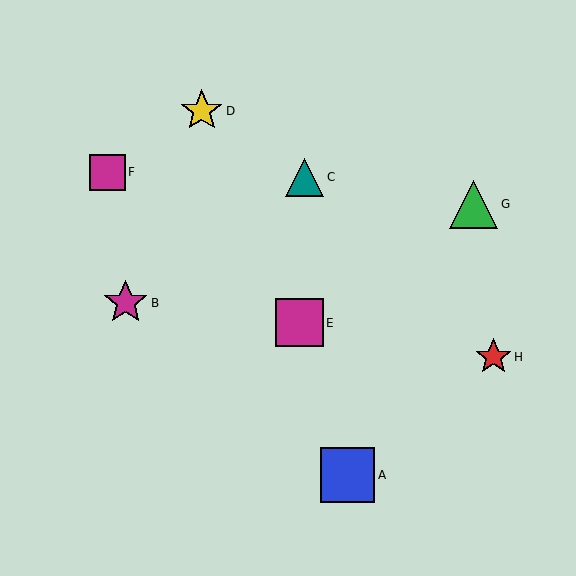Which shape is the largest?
The blue square (labeled A) is the largest.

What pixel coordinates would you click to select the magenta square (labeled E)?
Click at (300, 323) to select the magenta square E.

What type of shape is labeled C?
Shape C is a teal triangle.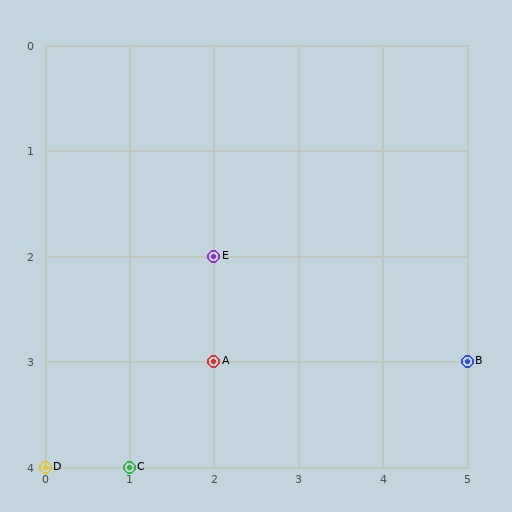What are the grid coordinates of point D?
Point D is at grid coordinates (0, 4).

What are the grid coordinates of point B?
Point B is at grid coordinates (5, 3).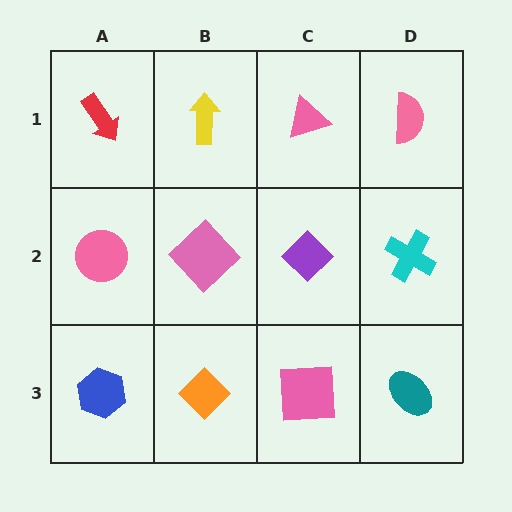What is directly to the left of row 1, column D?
A pink triangle.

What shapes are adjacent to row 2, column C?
A pink triangle (row 1, column C), a pink square (row 3, column C), a pink diamond (row 2, column B), a cyan cross (row 2, column D).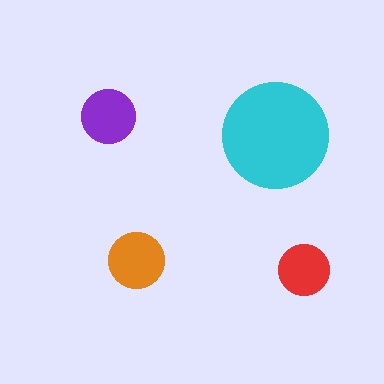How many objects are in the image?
There are 4 objects in the image.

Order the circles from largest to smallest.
the cyan one, the orange one, the purple one, the red one.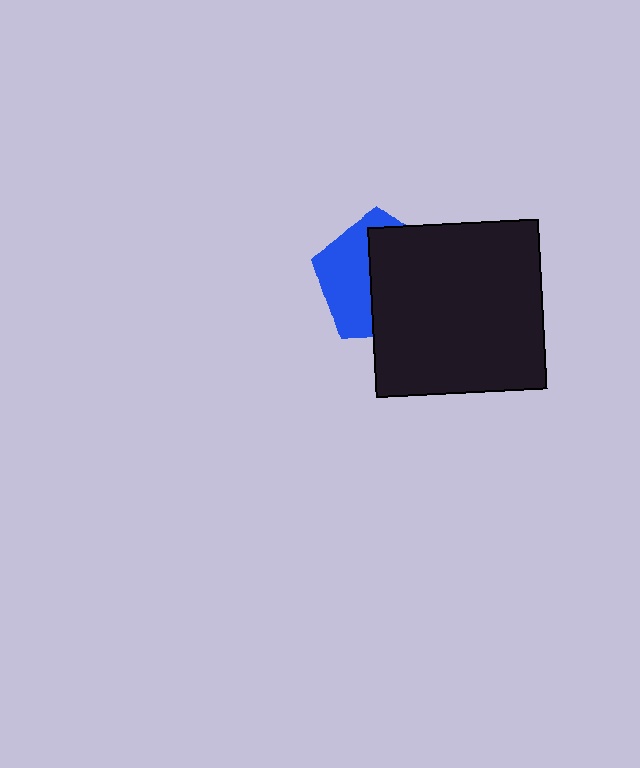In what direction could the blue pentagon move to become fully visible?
The blue pentagon could move left. That would shift it out from behind the black square entirely.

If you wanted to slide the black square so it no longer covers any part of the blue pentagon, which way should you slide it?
Slide it right — that is the most direct way to separate the two shapes.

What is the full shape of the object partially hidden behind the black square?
The partially hidden object is a blue pentagon.